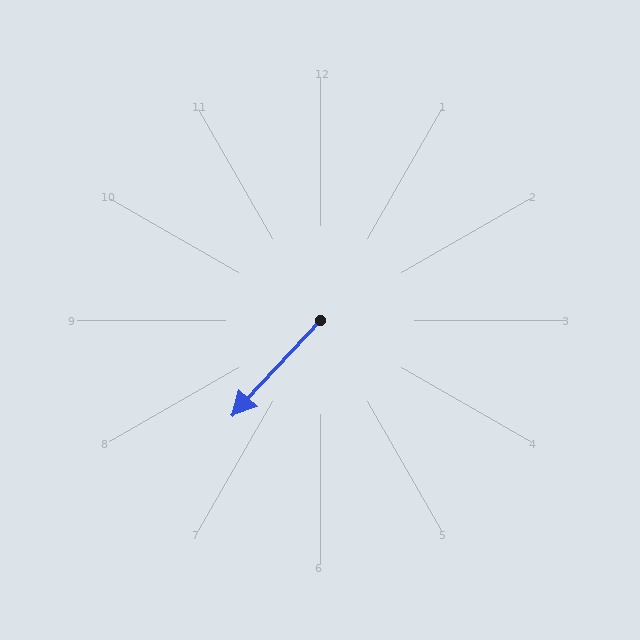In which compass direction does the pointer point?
Southwest.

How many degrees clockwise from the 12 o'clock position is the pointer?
Approximately 223 degrees.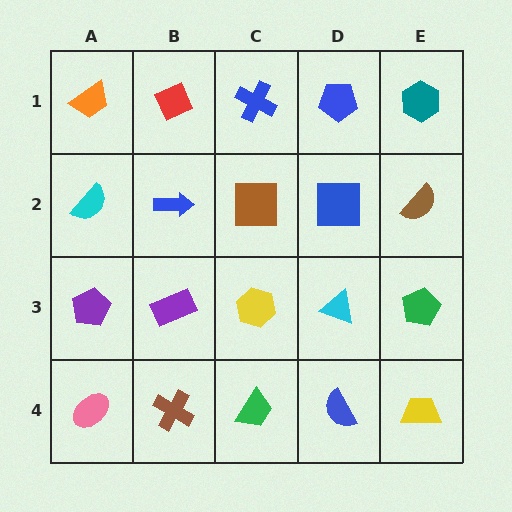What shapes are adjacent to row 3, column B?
A blue arrow (row 2, column B), a brown cross (row 4, column B), a purple pentagon (row 3, column A), a yellow hexagon (row 3, column C).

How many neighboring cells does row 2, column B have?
4.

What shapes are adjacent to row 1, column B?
A blue arrow (row 2, column B), an orange trapezoid (row 1, column A), a blue cross (row 1, column C).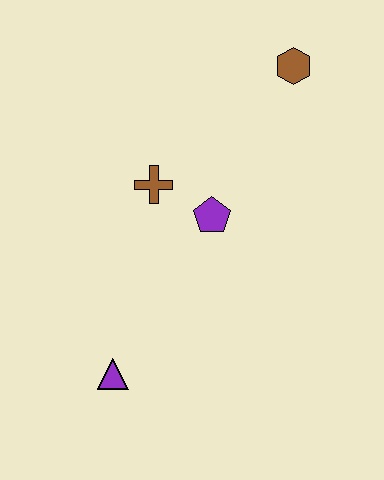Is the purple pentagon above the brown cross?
No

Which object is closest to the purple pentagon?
The brown cross is closest to the purple pentagon.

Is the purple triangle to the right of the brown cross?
No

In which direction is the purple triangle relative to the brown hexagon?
The purple triangle is below the brown hexagon.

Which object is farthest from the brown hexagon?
The purple triangle is farthest from the brown hexagon.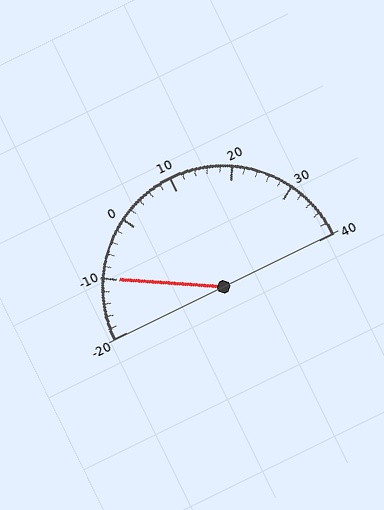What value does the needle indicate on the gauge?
The needle indicates approximately -10.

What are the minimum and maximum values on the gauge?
The gauge ranges from -20 to 40.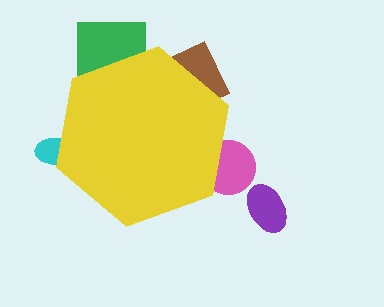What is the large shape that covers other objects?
A yellow hexagon.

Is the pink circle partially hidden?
Yes, the pink circle is partially hidden behind the yellow hexagon.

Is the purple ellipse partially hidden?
No, the purple ellipse is fully visible.